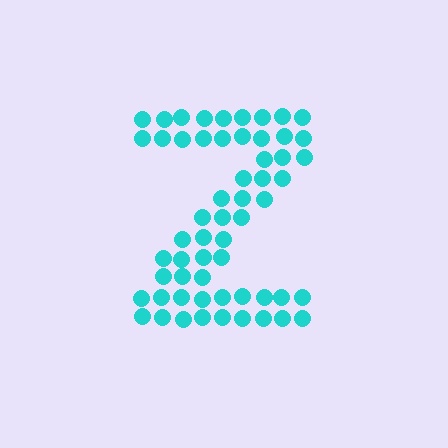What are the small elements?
The small elements are circles.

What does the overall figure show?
The overall figure shows the letter Z.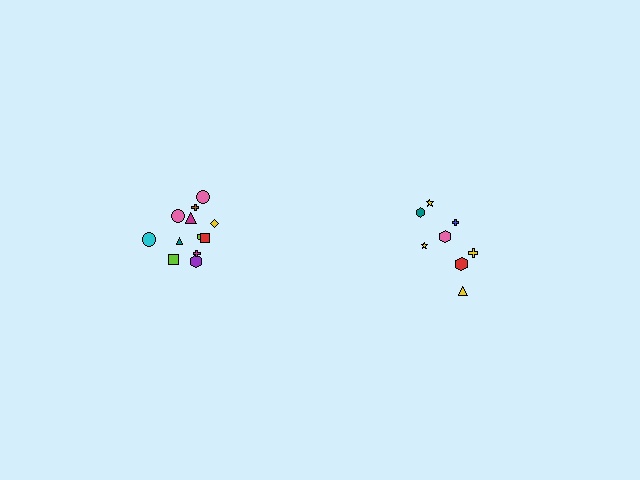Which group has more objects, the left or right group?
The left group.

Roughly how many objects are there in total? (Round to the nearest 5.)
Roughly 20 objects in total.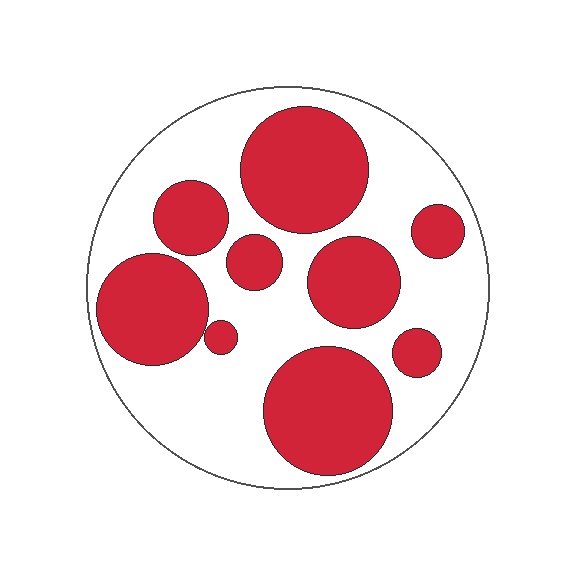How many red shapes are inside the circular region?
9.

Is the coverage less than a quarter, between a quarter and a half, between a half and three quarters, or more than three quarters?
Between a quarter and a half.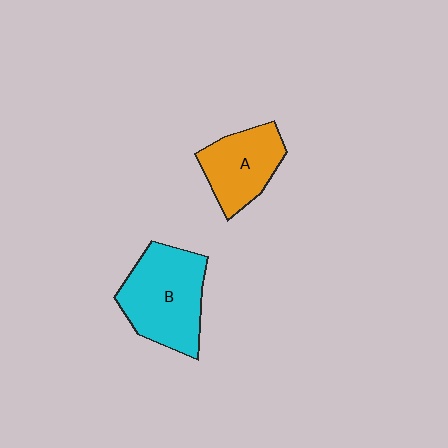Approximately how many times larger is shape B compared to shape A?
Approximately 1.4 times.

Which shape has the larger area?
Shape B (cyan).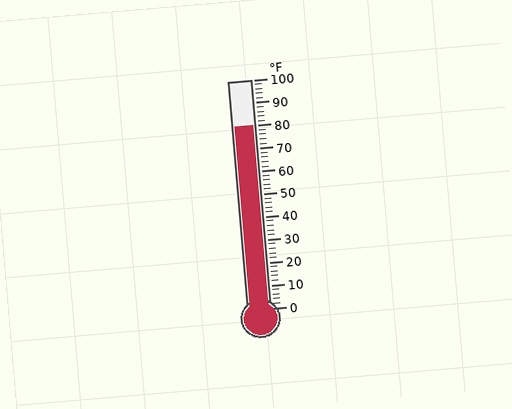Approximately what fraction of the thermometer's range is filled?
The thermometer is filled to approximately 80% of its range.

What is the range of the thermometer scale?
The thermometer scale ranges from 0°F to 100°F.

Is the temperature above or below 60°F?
The temperature is above 60°F.